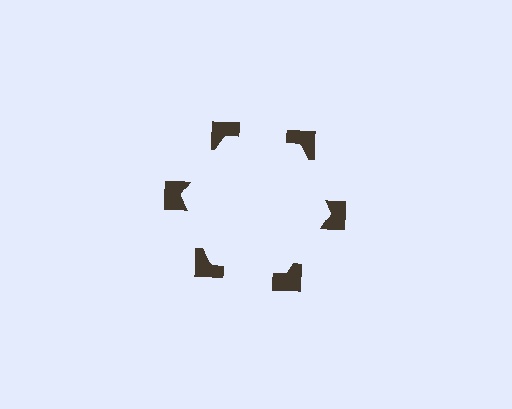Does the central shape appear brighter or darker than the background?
It typically appears slightly brighter than the background, even though no actual brightness change is drawn.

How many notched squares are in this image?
There are 6 — one at each vertex of the illusory hexagon.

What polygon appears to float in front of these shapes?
An illusory hexagon — its edges are inferred from the aligned wedge cuts in the notched squares, not physically drawn.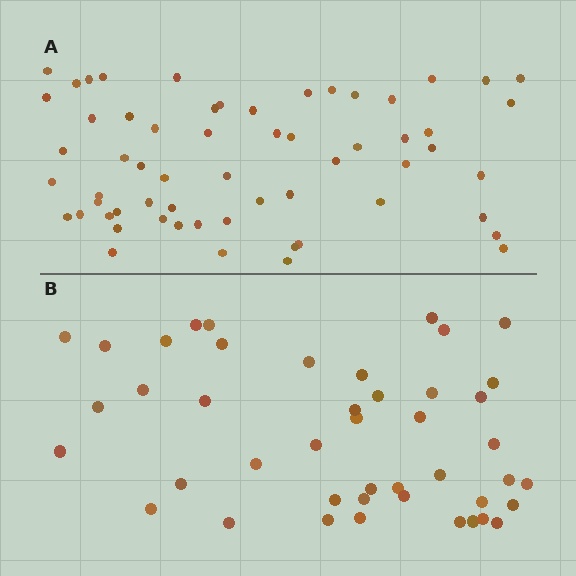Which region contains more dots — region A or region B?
Region A (the top region) has more dots.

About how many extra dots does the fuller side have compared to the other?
Region A has approximately 15 more dots than region B.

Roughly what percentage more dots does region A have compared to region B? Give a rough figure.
About 35% more.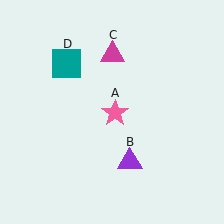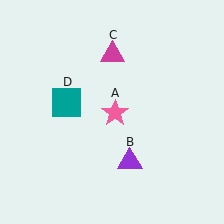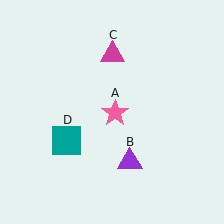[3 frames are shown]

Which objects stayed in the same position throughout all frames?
Pink star (object A) and purple triangle (object B) and magenta triangle (object C) remained stationary.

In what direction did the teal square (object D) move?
The teal square (object D) moved down.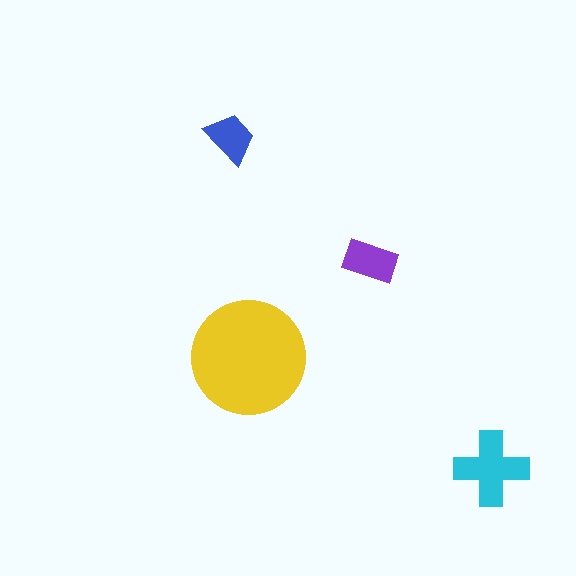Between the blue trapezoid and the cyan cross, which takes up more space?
The cyan cross.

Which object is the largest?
The yellow circle.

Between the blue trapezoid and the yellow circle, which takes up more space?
The yellow circle.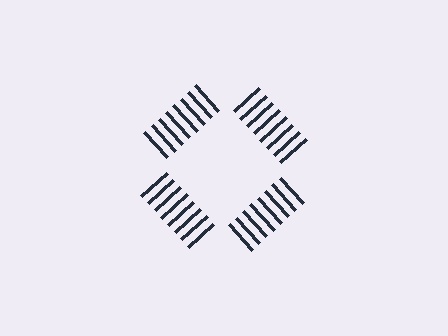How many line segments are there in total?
32 — 8 along each of the 4 edges.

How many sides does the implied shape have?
4 sides — the line-ends trace a square.